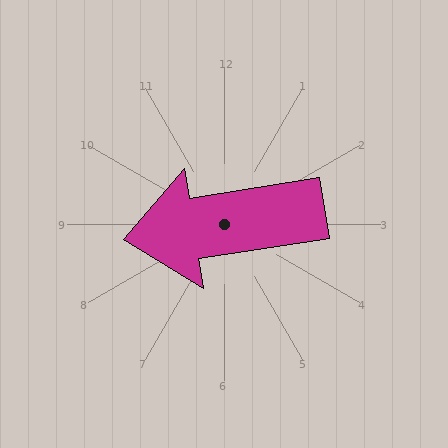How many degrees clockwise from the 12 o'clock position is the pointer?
Approximately 261 degrees.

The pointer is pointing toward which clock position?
Roughly 9 o'clock.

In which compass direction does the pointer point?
West.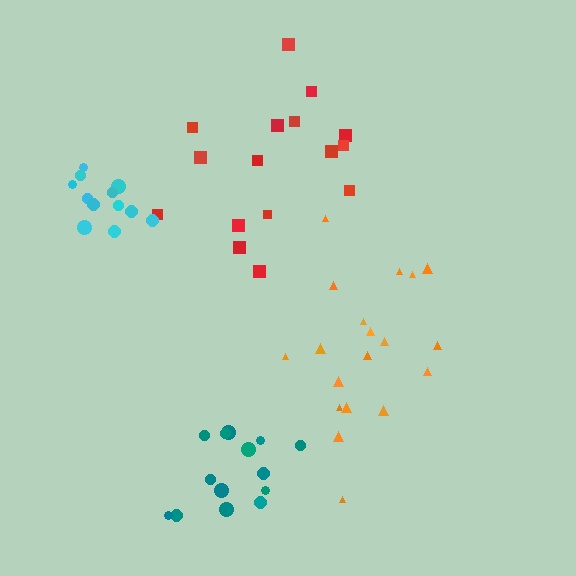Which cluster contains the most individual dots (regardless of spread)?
Orange (19).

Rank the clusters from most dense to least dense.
cyan, teal, red, orange.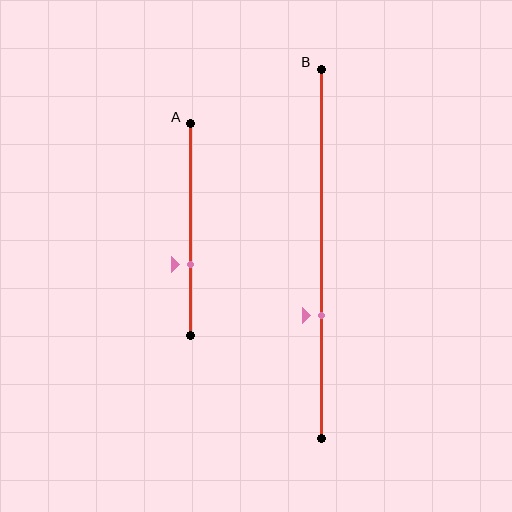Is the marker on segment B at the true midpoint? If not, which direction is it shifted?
No, the marker on segment B is shifted downward by about 17% of the segment length.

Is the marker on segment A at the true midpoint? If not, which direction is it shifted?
No, the marker on segment A is shifted downward by about 16% of the segment length.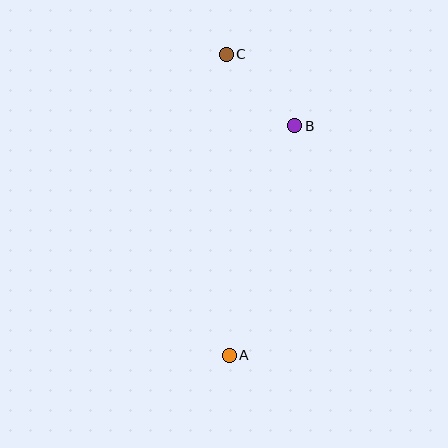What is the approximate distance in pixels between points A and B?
The distance between A and B is approximately 238 pixels.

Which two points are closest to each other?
Points B and C are closest to each other.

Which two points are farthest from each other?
Points A and C are farthest from each other.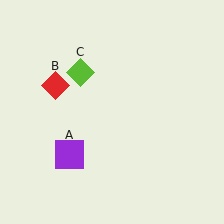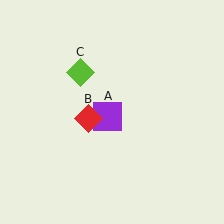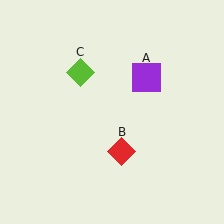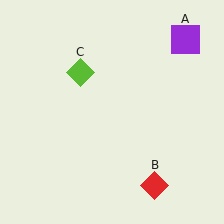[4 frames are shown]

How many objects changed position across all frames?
2 objects changed position: purple square (object A), red diamond (object B).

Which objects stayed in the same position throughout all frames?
Lime diamond (object C) remained stationary.